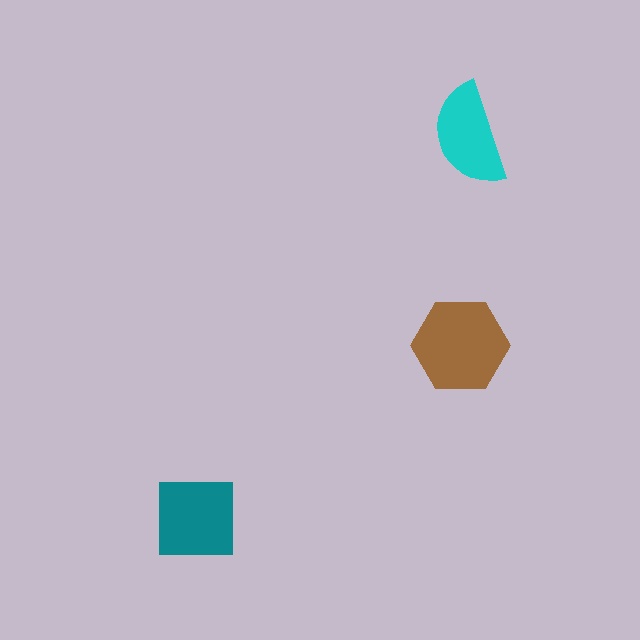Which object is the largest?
The brown hexagon.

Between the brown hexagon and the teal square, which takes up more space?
The brown hexagon.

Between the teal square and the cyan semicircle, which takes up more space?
The teal square.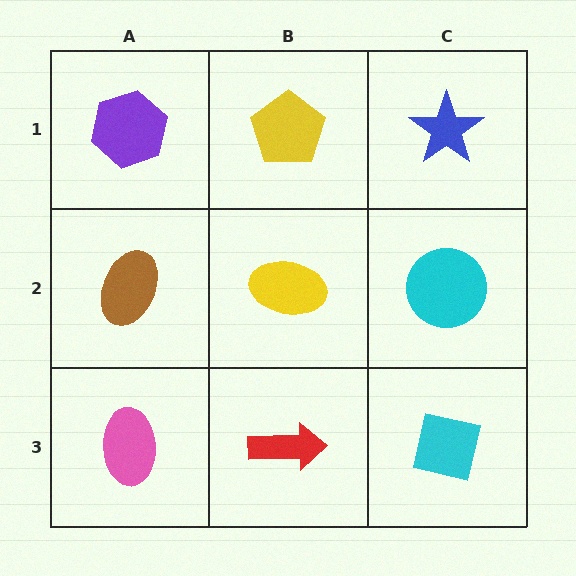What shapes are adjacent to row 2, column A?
A purple hexagon (row 1, column A), a pink ellipse (row 3, column A), a yellow ellipse (row 2, column B).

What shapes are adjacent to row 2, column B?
A yellow pentagon (row 1, column B), a red arrow (row 3, column B), a brown ellipse (row 2, column A), a cyan circle (row 2, column C).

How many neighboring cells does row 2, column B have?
4.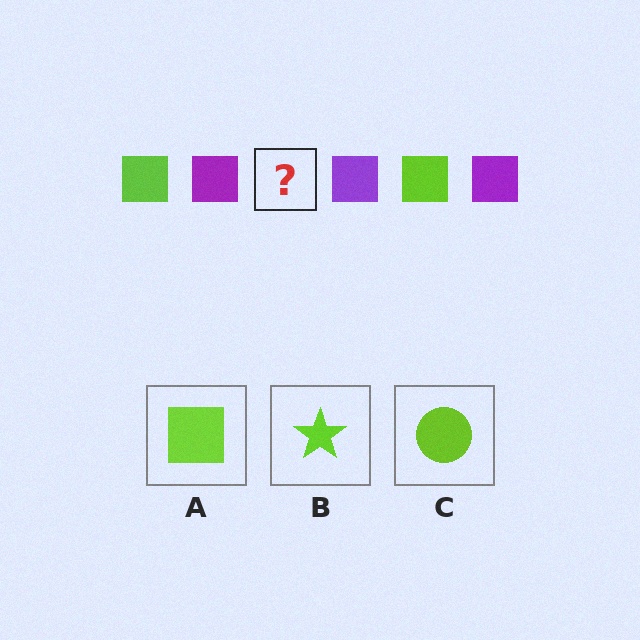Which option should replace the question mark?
Option A.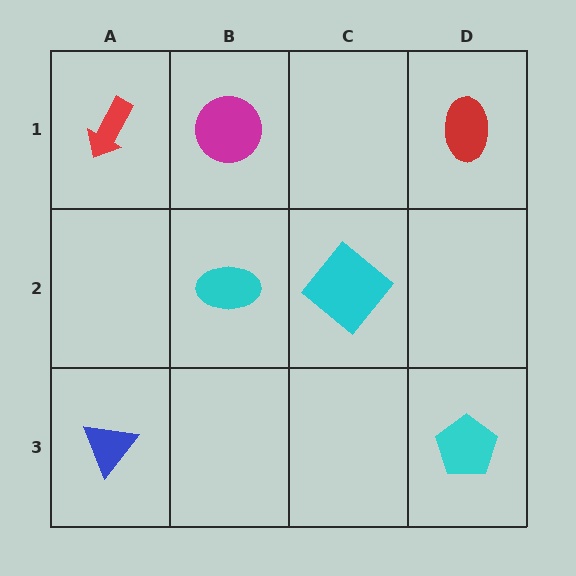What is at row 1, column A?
A red arrow.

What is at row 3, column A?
A blue triangle.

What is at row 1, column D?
A red ellipse.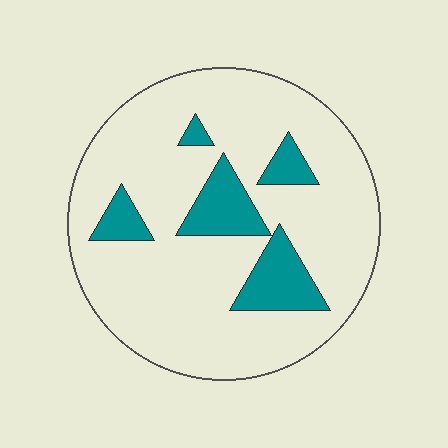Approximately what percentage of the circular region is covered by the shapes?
Approximately 15%.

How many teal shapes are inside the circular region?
5.